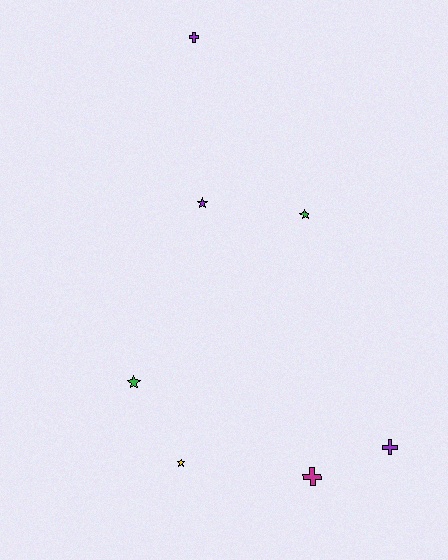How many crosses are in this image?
There are 3 crosses.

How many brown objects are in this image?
There are no brown objects.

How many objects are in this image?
There are 7 objects.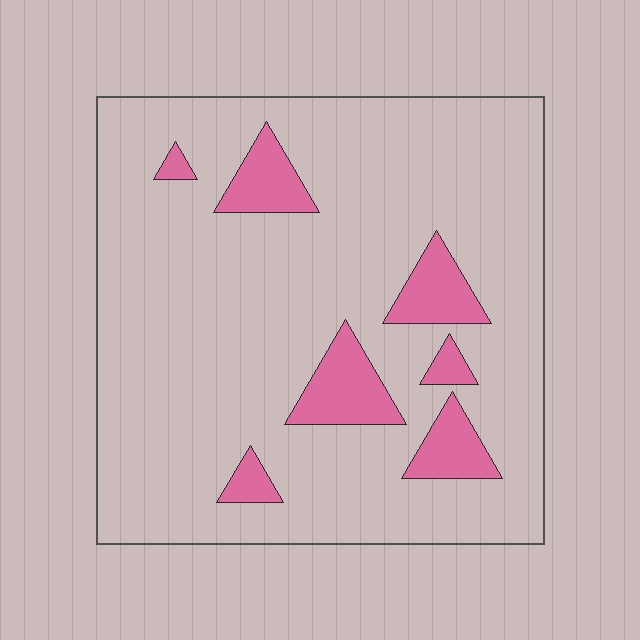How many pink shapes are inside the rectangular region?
7.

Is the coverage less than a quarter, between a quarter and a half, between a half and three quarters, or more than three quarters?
Less than a quarter.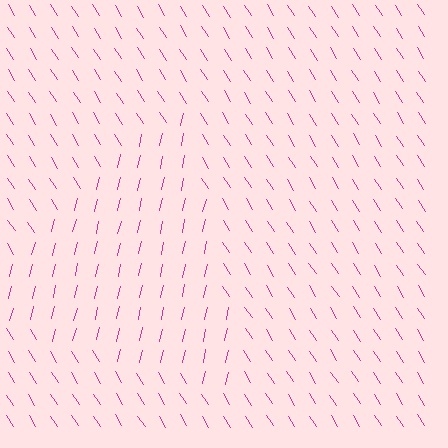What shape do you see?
I see a triangle.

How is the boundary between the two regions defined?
The boundary is defined purely by a change in line orientation (approximately 45 degrees difference). All lines are the same color and thickness.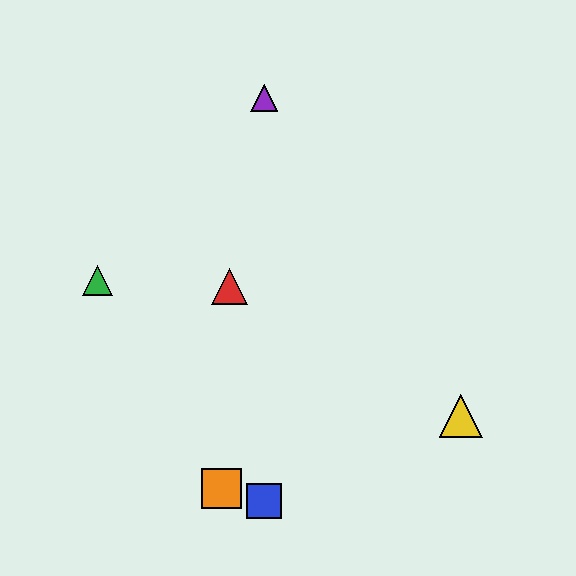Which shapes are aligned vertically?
The blue square, the purple triangle are aligned vertically.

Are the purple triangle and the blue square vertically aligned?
Yes, both are at x≈264.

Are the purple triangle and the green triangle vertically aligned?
No, the purple triangle is at x≈264 and the green triangle is at x≈98.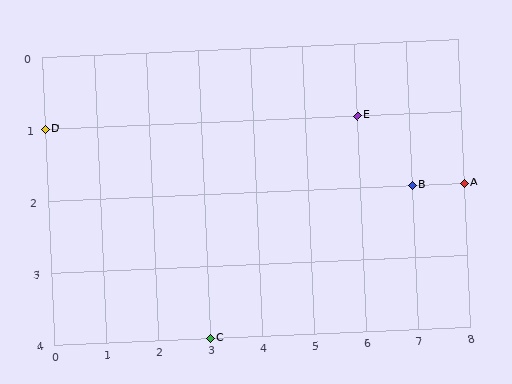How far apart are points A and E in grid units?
Points A and E are 2 columns and 1 row apart (about 2.2 grid units diagonally).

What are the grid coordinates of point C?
Point C is at grid coordinates (3, 4).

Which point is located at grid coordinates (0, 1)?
Point D is at (0, 1).